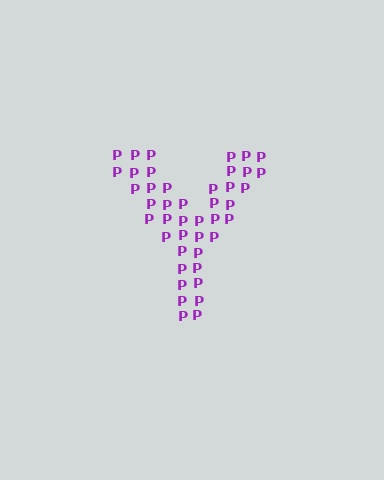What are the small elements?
The small elements are letter P's.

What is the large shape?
The large shape is the letter Y.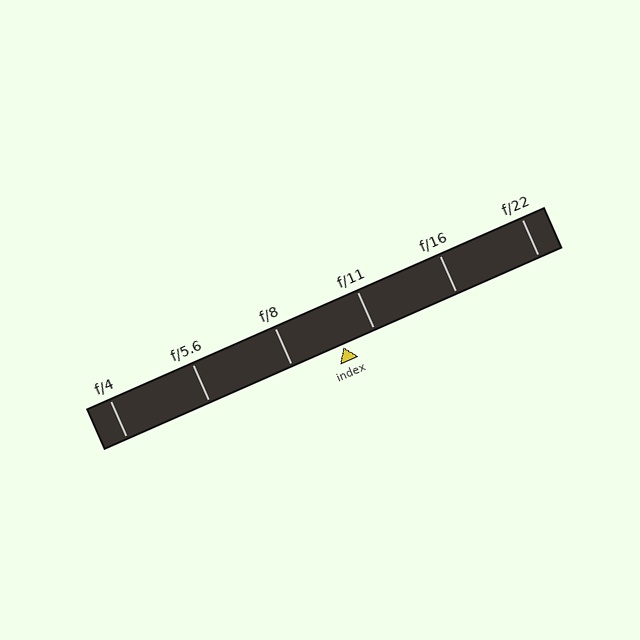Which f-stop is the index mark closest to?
The index mark is closest to f/11.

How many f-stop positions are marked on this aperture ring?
There are 6 f-stop positions marked.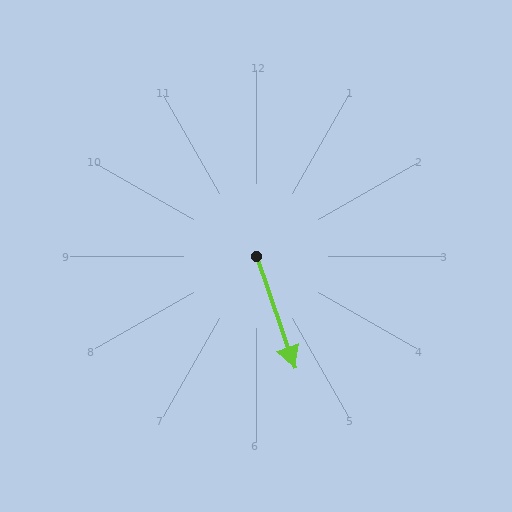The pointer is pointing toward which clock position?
Roughly 5 o'clock.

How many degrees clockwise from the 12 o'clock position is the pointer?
Approximately 161 degrees.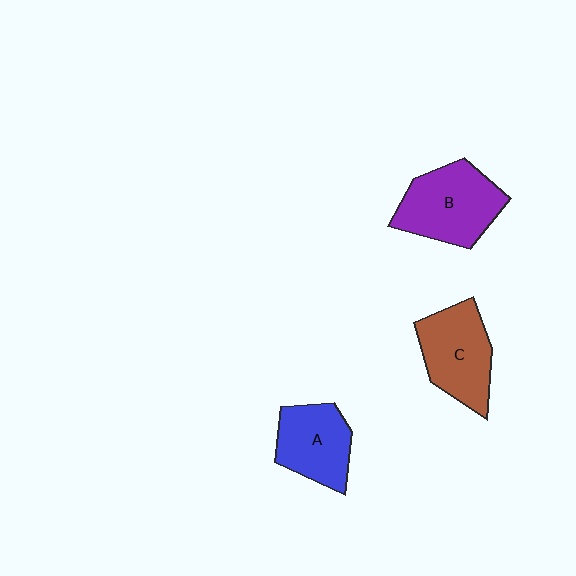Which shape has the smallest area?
Shape A (blue).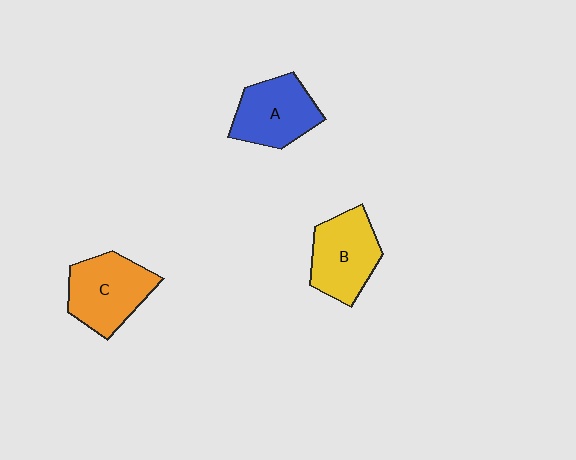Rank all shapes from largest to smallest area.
From largest to smallest: C (orange), B (yellow), A (blue).